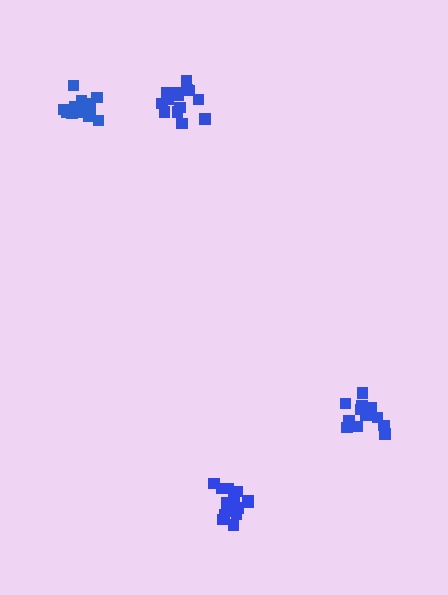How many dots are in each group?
Group 1: 12 dots, Group 2: 16 dots, Group 3: 15 dots, Group 4: 15 dots (58 total).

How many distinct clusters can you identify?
There are 4 distinct clusters.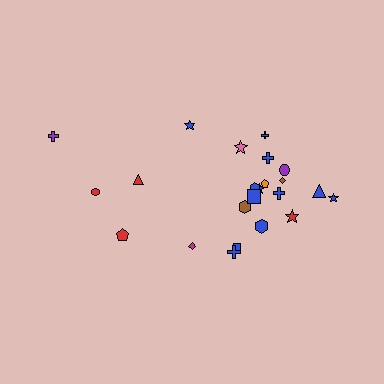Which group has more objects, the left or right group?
The right group.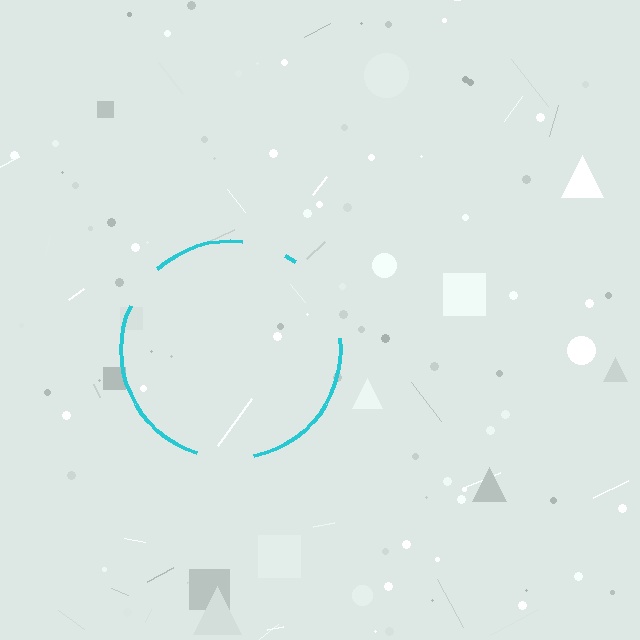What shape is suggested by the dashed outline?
The dashed outline suggests a circle.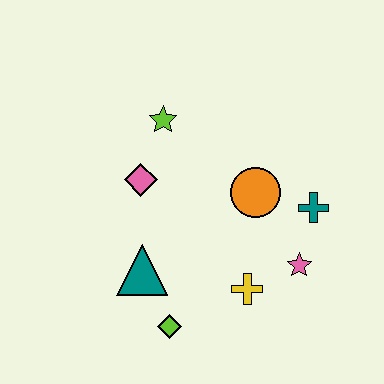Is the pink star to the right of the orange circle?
Yes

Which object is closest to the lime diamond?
The teal triangle is closest to the lime diamond.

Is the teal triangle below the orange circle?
Yes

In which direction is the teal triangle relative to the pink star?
The teal triangle is to the left of the pink star.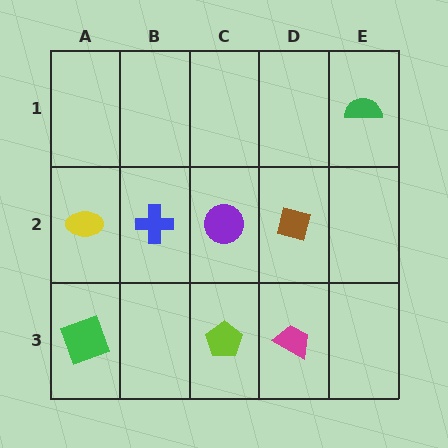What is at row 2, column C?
A purple circle.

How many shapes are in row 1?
1 shape.